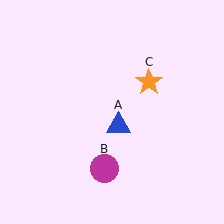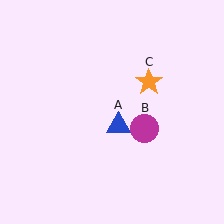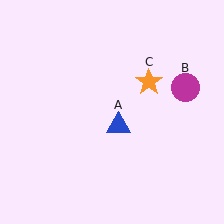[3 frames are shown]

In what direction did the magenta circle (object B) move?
The magenta circle (object B) moved up and to the right.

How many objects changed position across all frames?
1 object changed position: magenta circle (object B).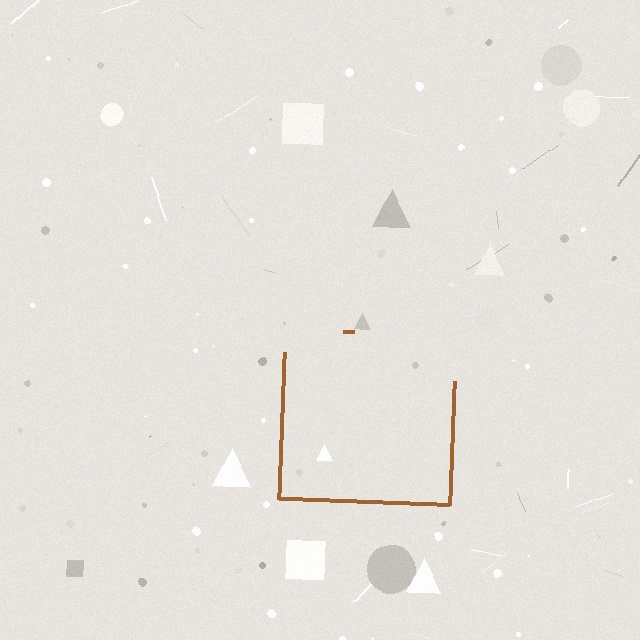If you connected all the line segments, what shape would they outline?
They would outline a square.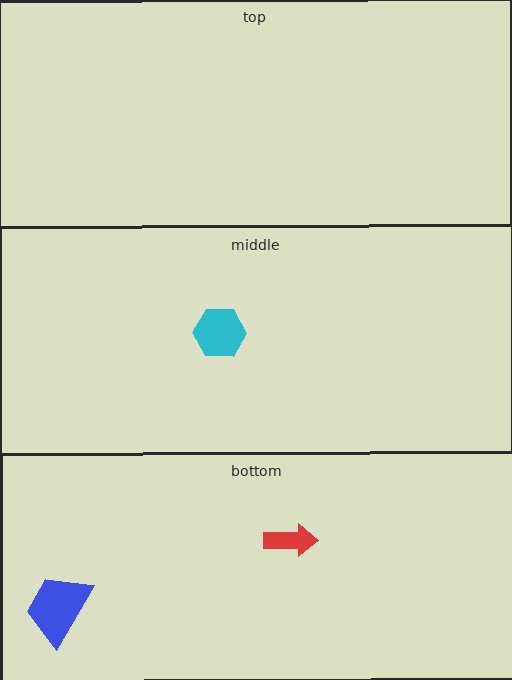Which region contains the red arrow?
The bottom region.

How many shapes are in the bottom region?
2.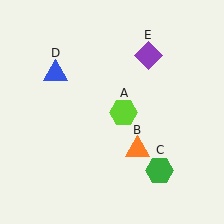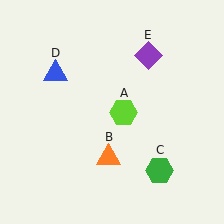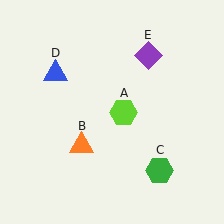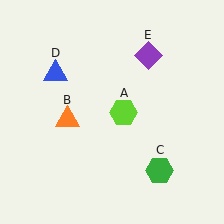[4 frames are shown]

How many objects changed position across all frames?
1 object changed position: orange triangle (object B).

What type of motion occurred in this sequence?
The orange triangle (object B) rotated clockwise around the center of the scene.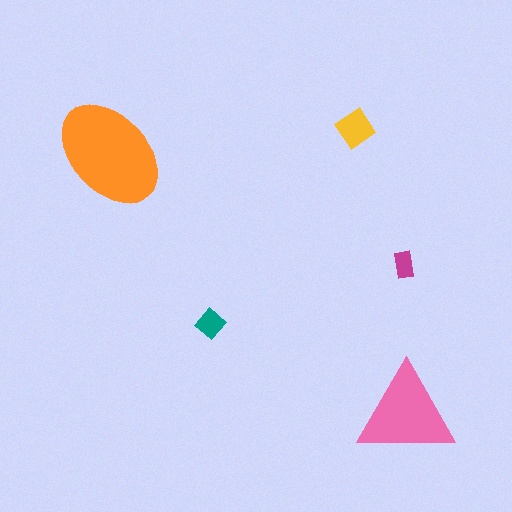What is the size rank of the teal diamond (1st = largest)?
4th.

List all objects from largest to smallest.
The orange ellipse, the pink triangle, the yellow diamond, the teal diamond, the magenta rectangle.